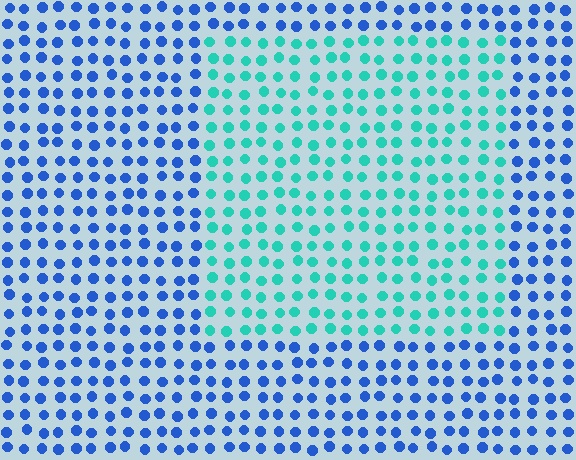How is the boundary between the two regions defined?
The boundary is defined purely by a slight shift in hue (about 51 degrees). Spacing, size, and orientation are identical on both sides.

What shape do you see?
I see a rectangle.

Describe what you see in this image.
The image is filled with small blue elements in a uniform arrangement. A rectangle-shaped region is visible where the elements are tinted to a slightly different hue, forming a subtle color boundary.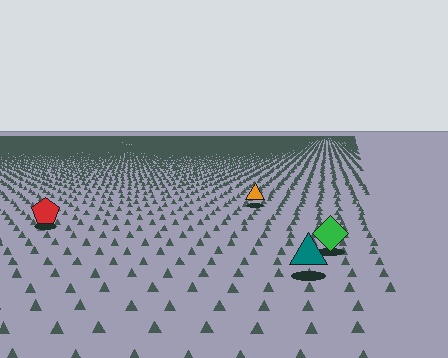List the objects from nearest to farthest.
From nearest to farthest: the teal triangle, the green diamond, the red pentagon, the orange triangle.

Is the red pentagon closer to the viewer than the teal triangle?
No. The teal triangle is closer — you can tell from the texture gradient: the ground texture is coarser near it.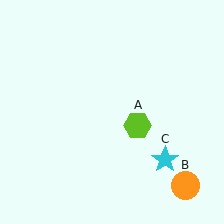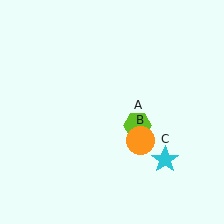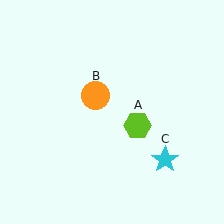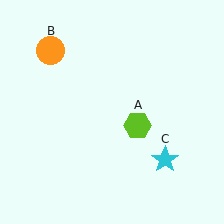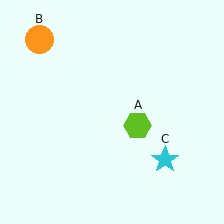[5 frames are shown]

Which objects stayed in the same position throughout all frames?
Lime hexagon (object A) and cyan star (object C) remained stationary.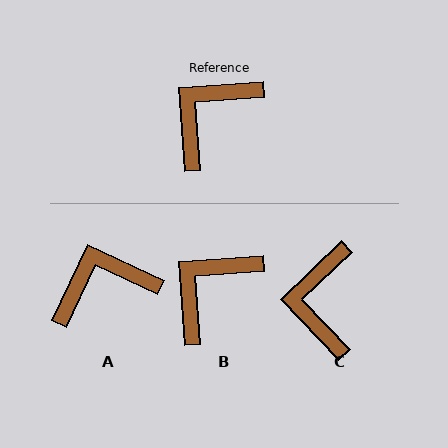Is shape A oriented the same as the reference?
No, it is off by about 30 degrees.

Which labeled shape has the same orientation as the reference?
B.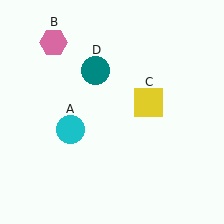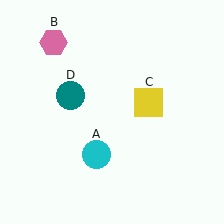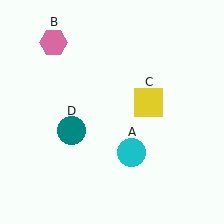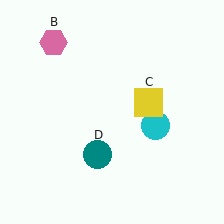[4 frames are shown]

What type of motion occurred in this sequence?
The cyan circle (object A), teal circle (object D) rotated counterclockwise around the center of the scene.